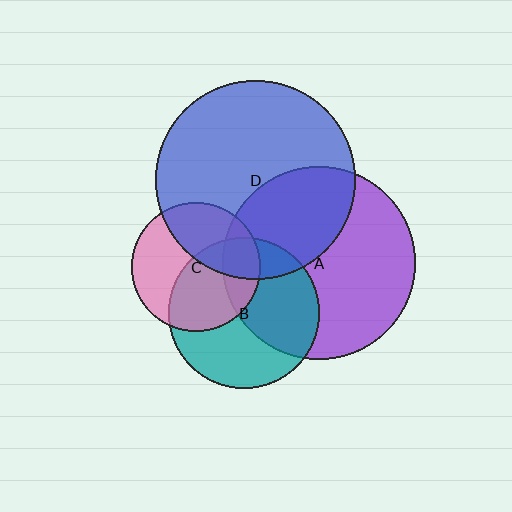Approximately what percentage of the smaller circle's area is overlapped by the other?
Approximately 20%.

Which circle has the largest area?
Circle D (blue).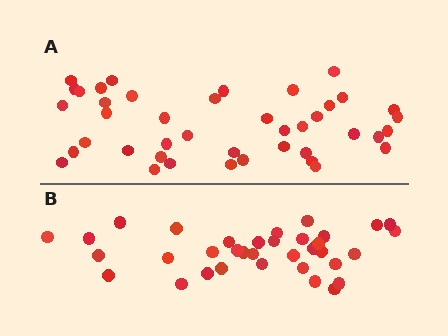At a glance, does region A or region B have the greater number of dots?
Region A (the top region) has more dots.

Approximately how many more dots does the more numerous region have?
Region A has roughly 8 or so more dots than region B.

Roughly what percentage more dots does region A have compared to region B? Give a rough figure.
About 20% more.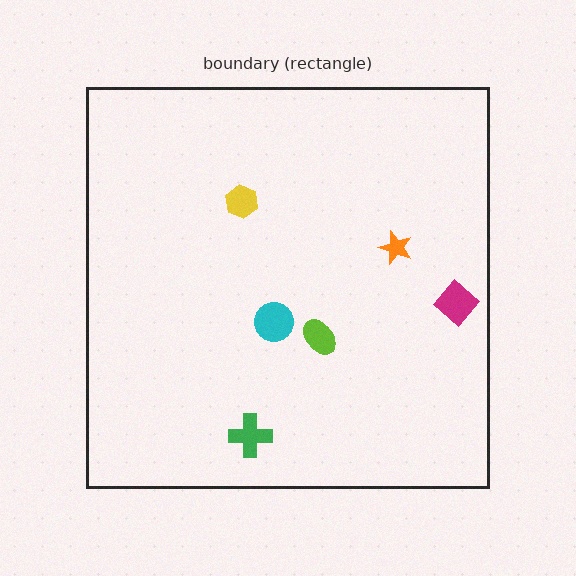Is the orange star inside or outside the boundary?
Inside.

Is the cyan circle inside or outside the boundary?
Inside.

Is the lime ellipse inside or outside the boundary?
Inside.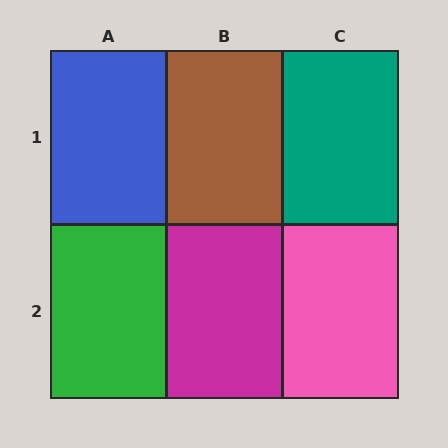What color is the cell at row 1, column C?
Teal.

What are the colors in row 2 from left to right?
Green, magenta, pink.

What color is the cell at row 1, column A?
Blue.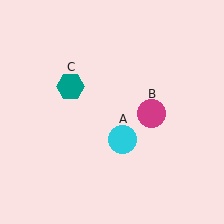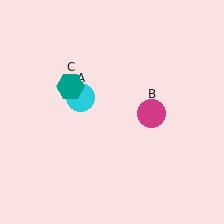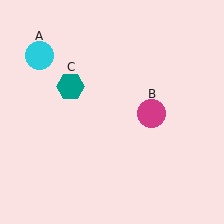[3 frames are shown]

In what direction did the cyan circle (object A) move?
The cyan circle (object A) moved up and to the left.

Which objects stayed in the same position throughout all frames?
Magenta circle (object B) and teal hexagon (object C) remained stationary.